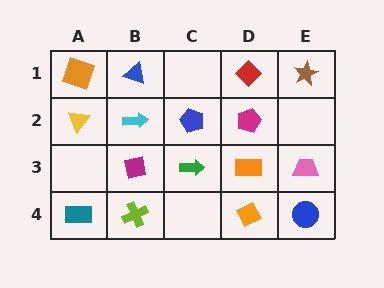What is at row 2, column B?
A cyan arrow.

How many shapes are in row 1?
4 shapes.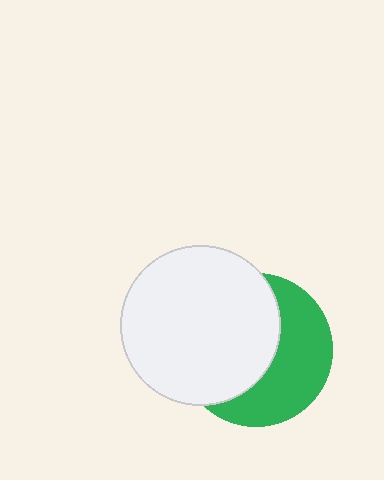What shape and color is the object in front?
The object in front is a white circle.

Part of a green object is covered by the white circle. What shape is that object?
It is a circle.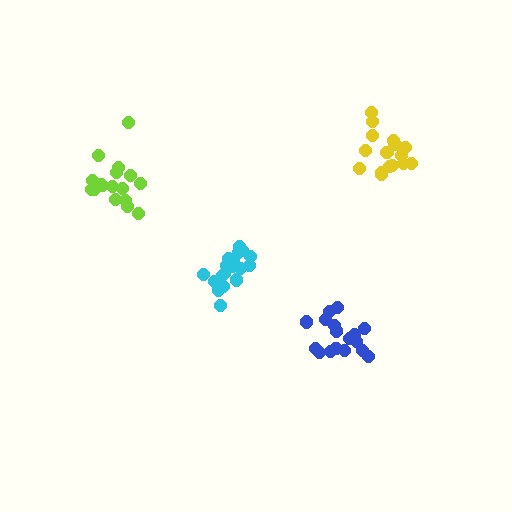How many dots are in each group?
Group 1: 17 dots, Group 2: 18 dots, Group 3: 18 dots, Group 4: 17 dots (70 total).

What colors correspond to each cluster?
The clusters are colored: yellow, cyan, blue, lime.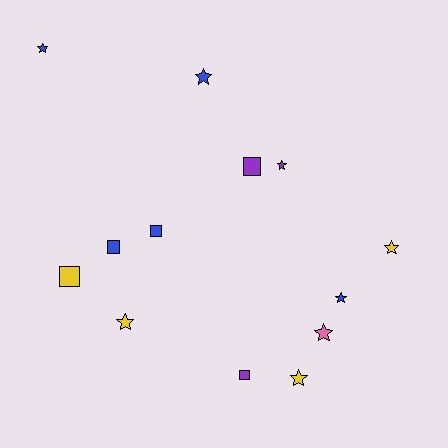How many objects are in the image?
There are 13 objects.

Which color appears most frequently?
Blue, with 5 objects.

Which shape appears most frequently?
Star, with 8 objects.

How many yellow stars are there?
There are 3 yellow stars.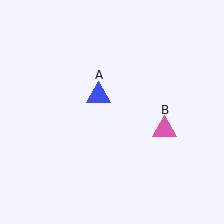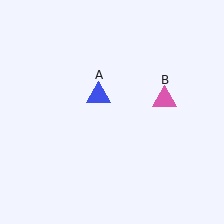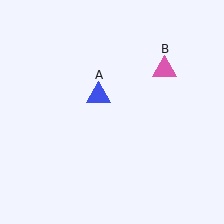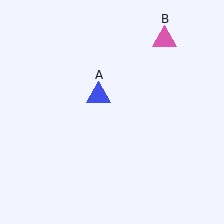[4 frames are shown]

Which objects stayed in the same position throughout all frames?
Blue triangle (object A) remained stationary.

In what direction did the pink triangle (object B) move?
The pink triangle (object B) moved up.